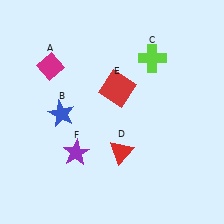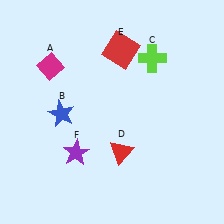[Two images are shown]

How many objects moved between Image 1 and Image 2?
1 object moved between the two images.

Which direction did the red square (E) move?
The red square (E) moved up.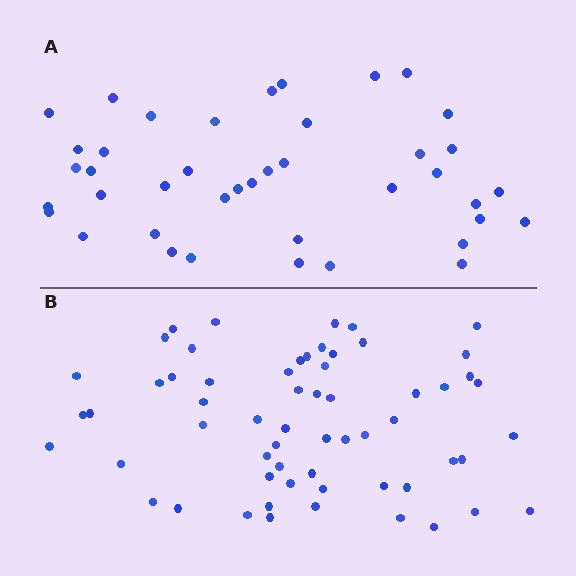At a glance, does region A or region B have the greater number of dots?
Region B (the bottom region) has more dots.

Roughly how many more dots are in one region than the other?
Region B has approximately 20 more dots than region A.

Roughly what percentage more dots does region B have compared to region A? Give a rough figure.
About 45% more.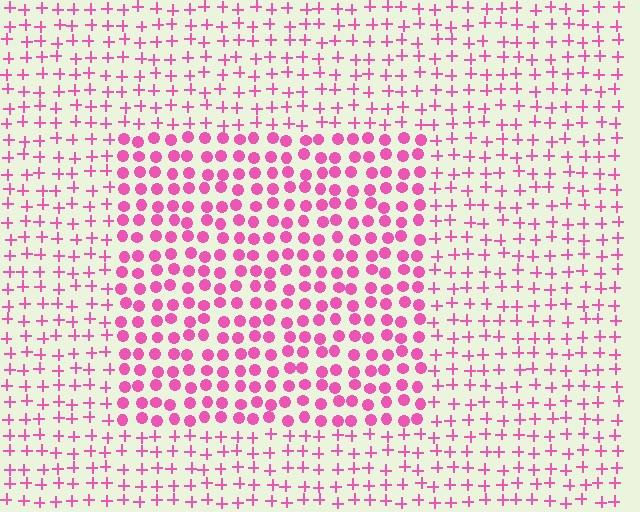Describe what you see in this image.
The image is filled with small pink elements arranged in a uniform grid. A rectangle-shaped region contains circles, while the surrounding area contains plus signs. The boundary is defined purely by the change in element shape.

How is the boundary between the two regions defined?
The boundary is defined by a change in element shape: circles inside vs. plus signs outside. All elements share the same color and spacing.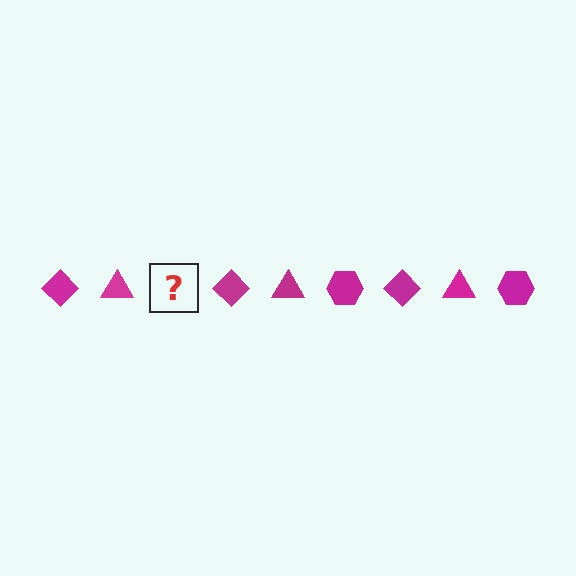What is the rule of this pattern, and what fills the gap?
The rule is that the pattern cycles through diamond, triangle, hexagon shapes in magenta. The gap should be filled with a magenta hexagon.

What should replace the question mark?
The question mark should be replaced with a magenta hexagon.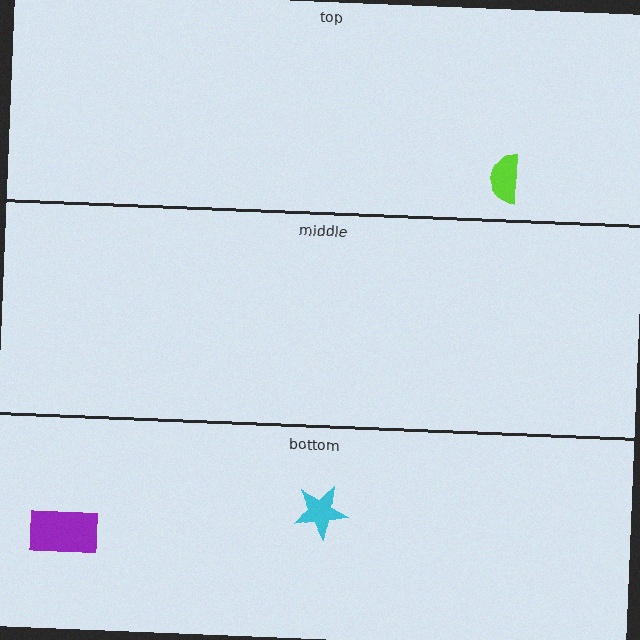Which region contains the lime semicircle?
The top region.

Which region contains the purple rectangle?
The bottom region.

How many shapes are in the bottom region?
2.